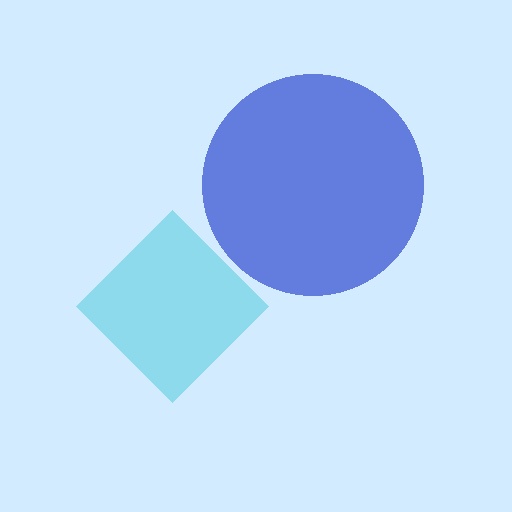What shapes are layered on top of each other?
The layered shapes are: a blue circle, a cyan diamond.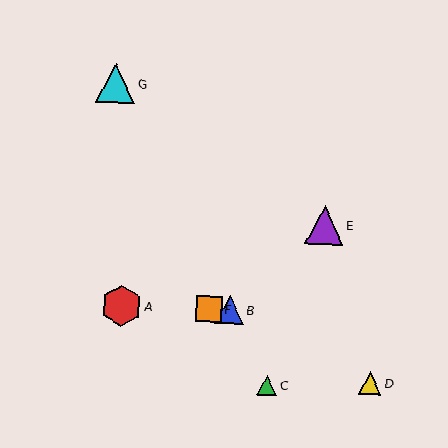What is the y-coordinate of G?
Object G is at y≈84.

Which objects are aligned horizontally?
Objects A, B, F are aligned horizontally.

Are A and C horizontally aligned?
No, A is at y≈306 and C is at y≈385.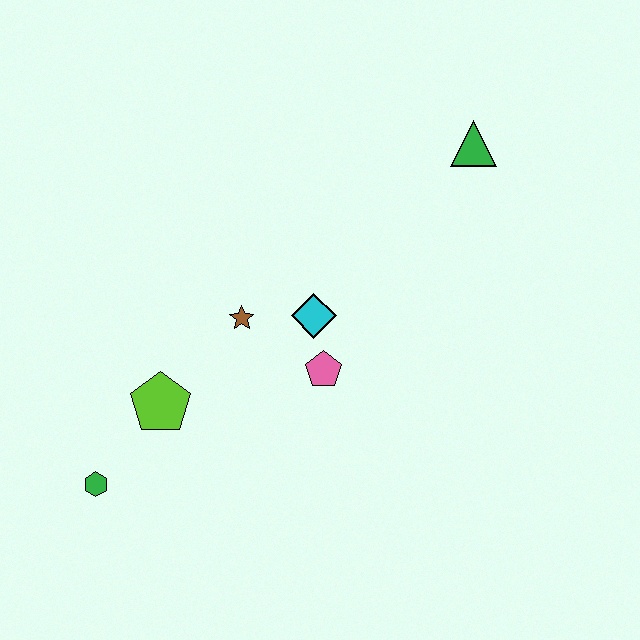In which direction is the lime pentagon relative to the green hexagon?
The lime pentagon is above the green hexagon.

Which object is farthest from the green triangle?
The green hexagon is farthest from the green triangle.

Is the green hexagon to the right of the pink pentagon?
No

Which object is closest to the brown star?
The cyan diamond is closest to the brown star.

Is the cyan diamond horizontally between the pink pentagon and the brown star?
Yes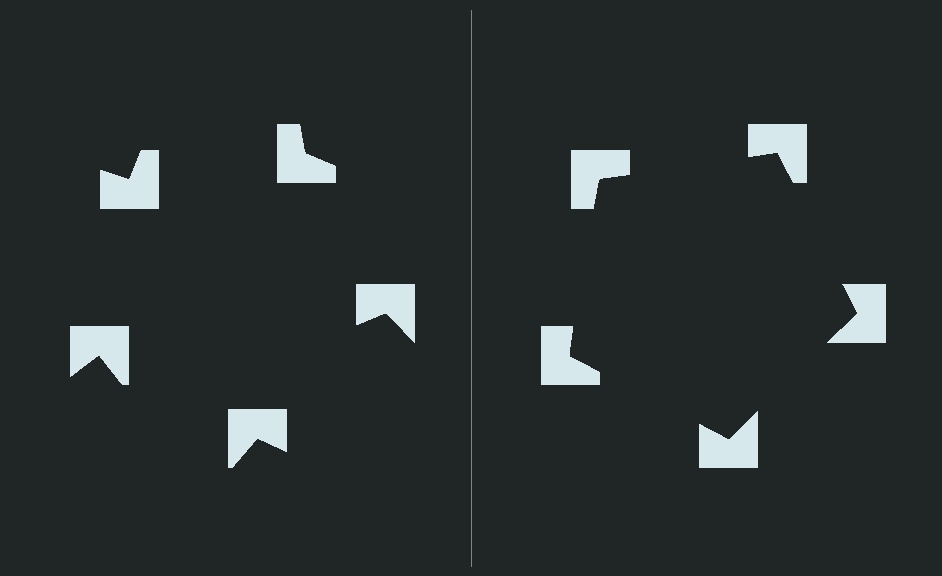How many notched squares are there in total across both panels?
10 — 5 on each side.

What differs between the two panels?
The notched squares are positioned identically on both sides; only the wedge orientations differ. On the right they align to a pentagon; on the left they are misaligned.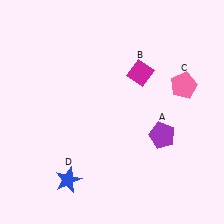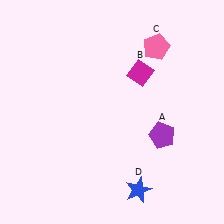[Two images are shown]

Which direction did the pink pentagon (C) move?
The pink pentagon (C) moved up.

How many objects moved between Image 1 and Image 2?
2 objects moved between the two images.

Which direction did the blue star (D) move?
The blue star (D) moved right.